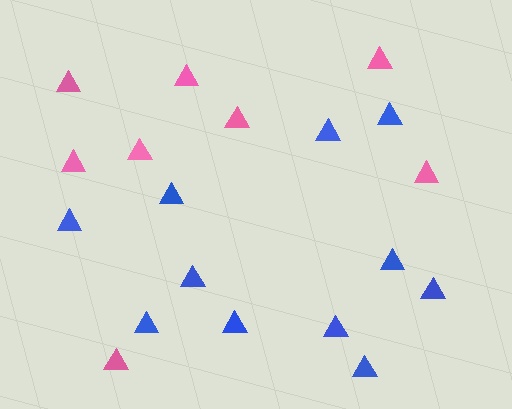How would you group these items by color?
There are 2 groups: one group of blue triangles (11) and one group of pink triangles (8).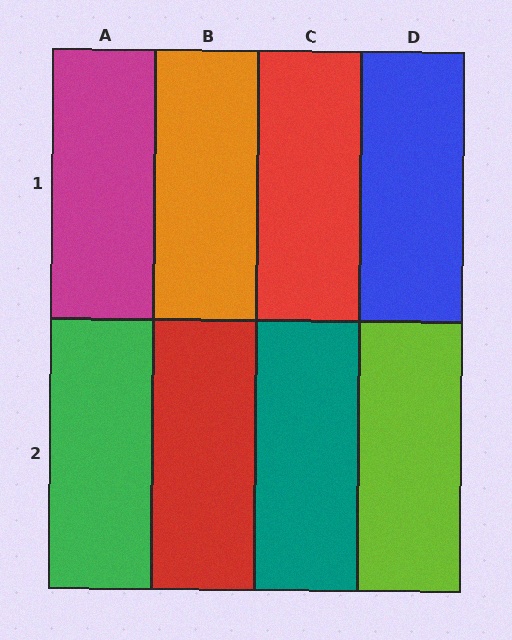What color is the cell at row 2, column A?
Green.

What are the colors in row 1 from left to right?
Magenta, orange, red, blue.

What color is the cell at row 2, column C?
Teal.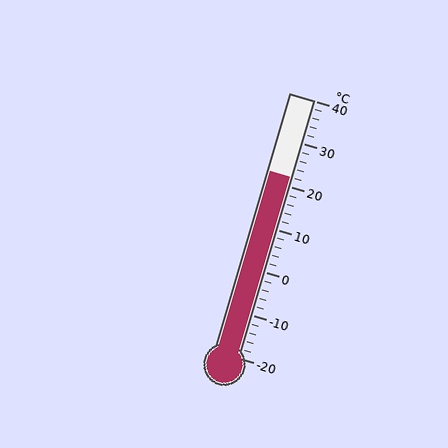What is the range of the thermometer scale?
The thermometer scale ranges from -20°C to 40°C.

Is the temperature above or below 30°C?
The temperature is below 30°C.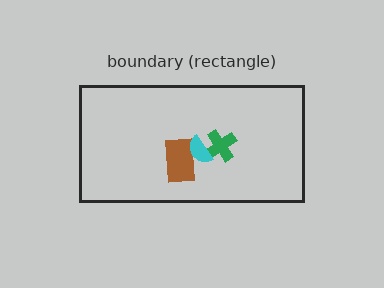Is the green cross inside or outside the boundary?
Inside.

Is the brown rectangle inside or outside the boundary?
Inside.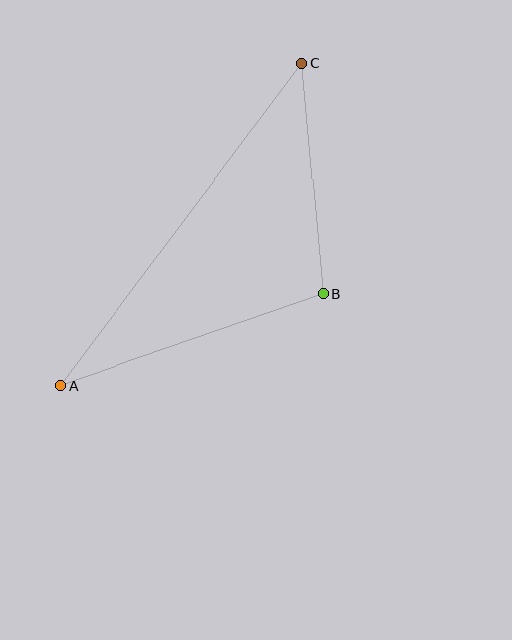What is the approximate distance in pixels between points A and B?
The distance between A and B is approximately 278 pixels.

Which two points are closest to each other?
Points B and C are closest to each other.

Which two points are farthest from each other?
Points A and C are farthest from each other.